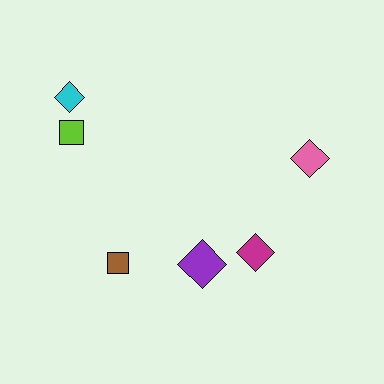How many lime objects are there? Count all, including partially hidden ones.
There is 1 lime object.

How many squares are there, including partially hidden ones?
There are 2 squares.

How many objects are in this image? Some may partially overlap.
There are 6 objects.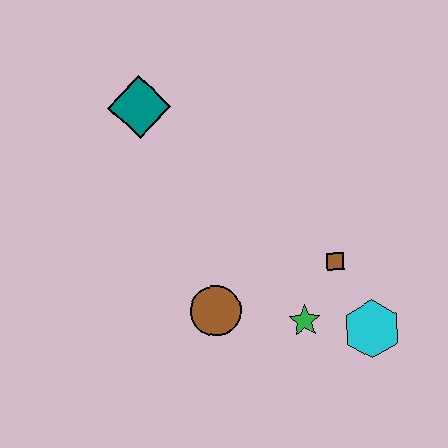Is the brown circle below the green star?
No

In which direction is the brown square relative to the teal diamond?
The brown square is to the right of the teal diamond.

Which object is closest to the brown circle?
The green star is closest to the brown circle.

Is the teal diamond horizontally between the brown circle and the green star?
No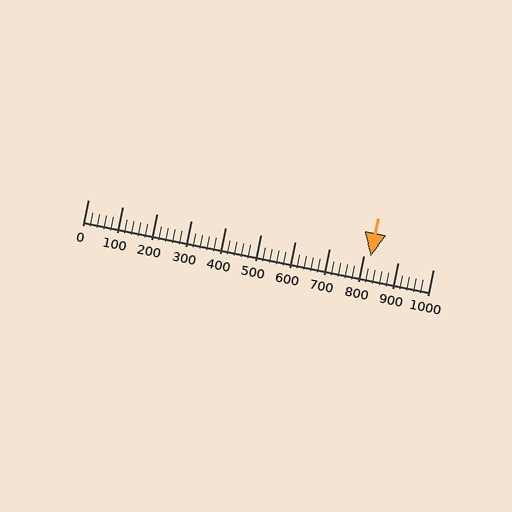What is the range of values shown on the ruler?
The ruler shows values from 0 to 1000.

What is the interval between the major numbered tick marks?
The major tick marks are spaced 100 units apart.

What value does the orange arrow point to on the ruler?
The orange arrow points to approximately 820.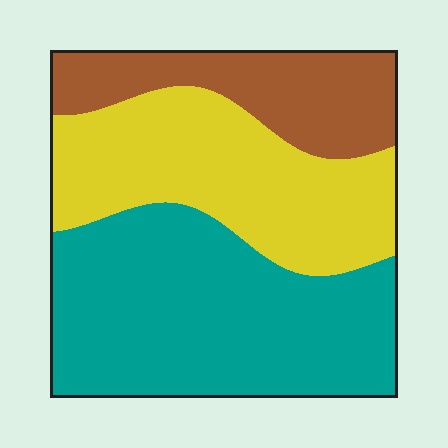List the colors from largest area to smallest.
From largest to smallest: teal, yellow, brown.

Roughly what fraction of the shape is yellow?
Yellow covers around 35% of the shape.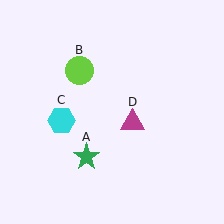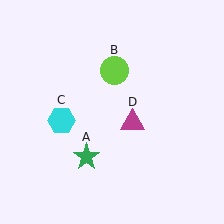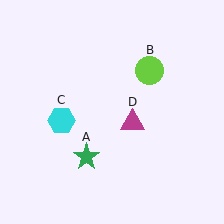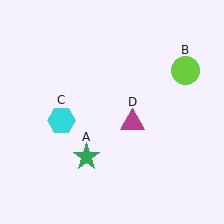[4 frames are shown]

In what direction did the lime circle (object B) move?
The lime circle (object B) moved right.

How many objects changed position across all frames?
1 object changed position: lime circle (object B).